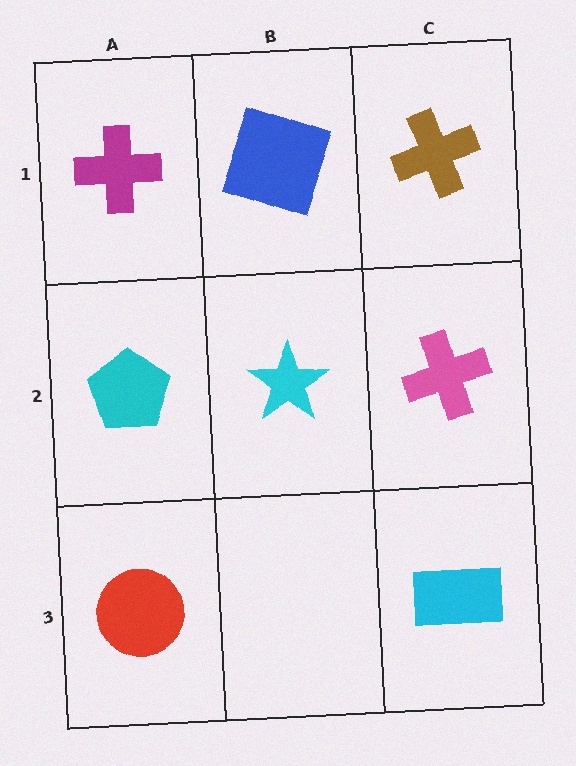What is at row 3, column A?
A red circle.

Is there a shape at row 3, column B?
No, that cell is empty.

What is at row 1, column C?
A brown cross.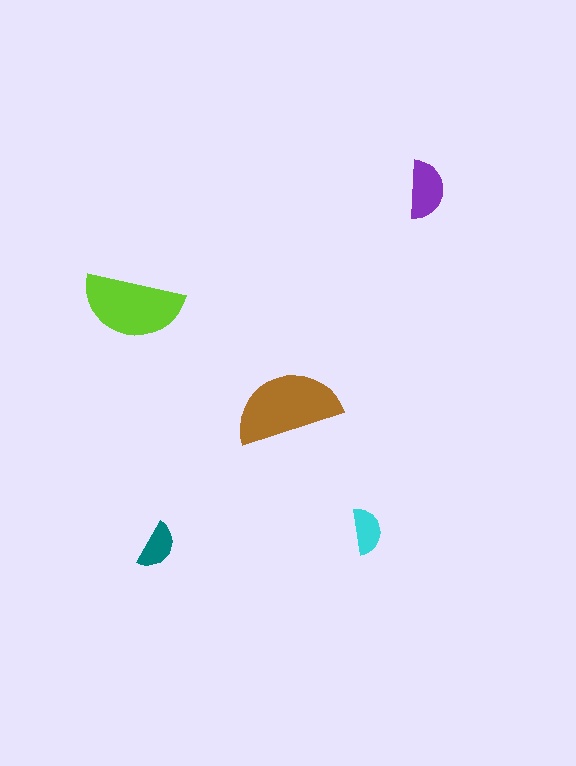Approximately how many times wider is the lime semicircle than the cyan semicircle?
About 2 times wider.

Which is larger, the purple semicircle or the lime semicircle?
The lime one.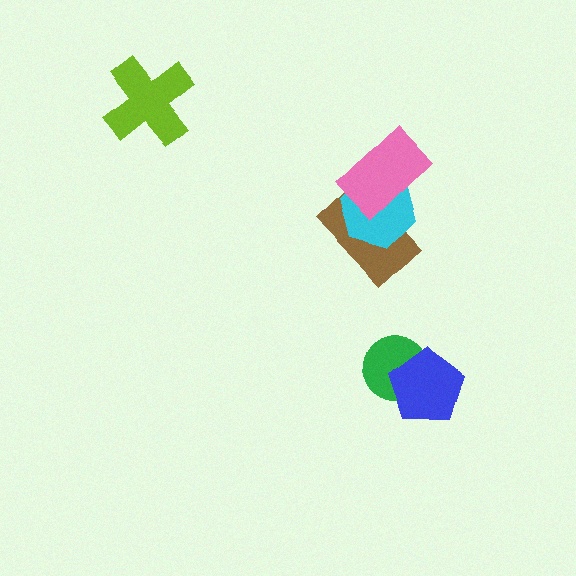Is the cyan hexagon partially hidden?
Yes, it is partially covered by another shape.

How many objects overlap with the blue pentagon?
1 object overlaps with the blue pentagon.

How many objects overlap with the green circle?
1 object overlaps with the green circle.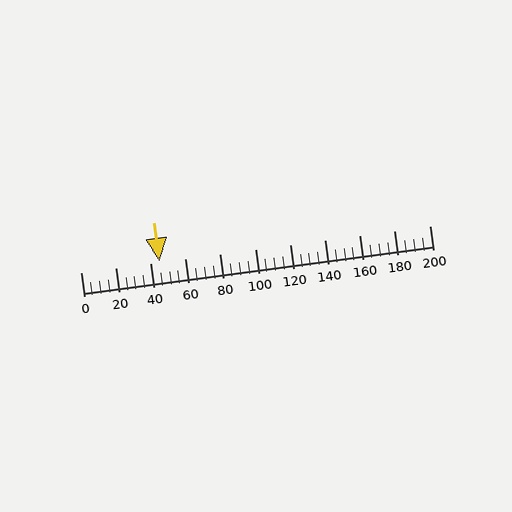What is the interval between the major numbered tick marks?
The major tick marks are spaced 20 units apart.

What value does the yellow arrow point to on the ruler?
The yellow arrow points to approximately 45.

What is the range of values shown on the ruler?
The ruler shows values from 0 to 200.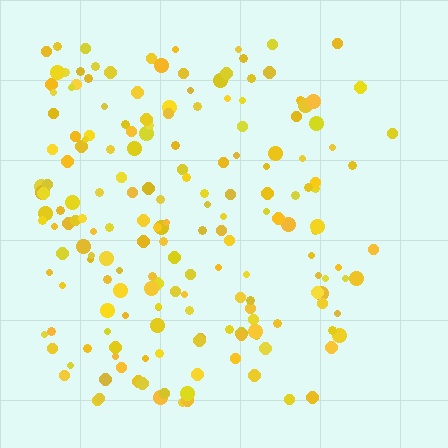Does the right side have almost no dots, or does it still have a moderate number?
Still a moderate number, just noticeably fewer than the left.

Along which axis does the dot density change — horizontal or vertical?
Horizontal.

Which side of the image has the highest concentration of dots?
The left.